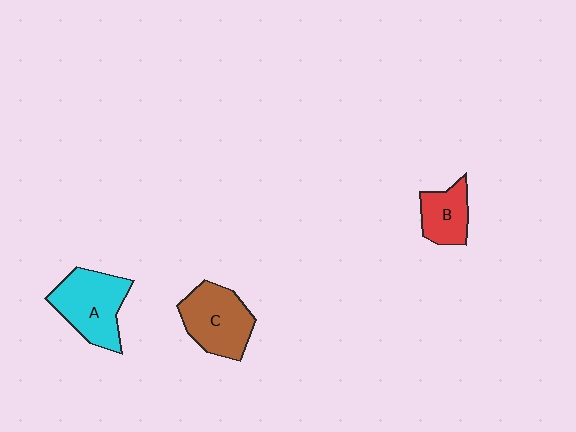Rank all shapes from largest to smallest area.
From largest to smallest: A (cyan), C (brown), B (red).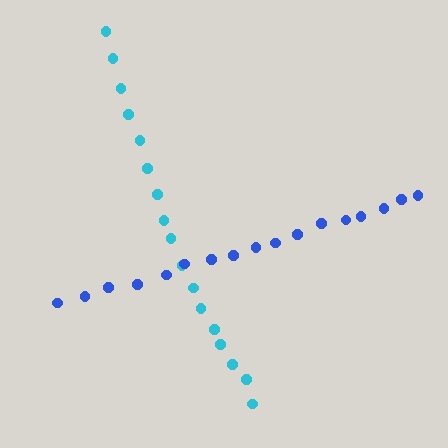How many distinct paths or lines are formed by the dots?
There are 2 distinct paths.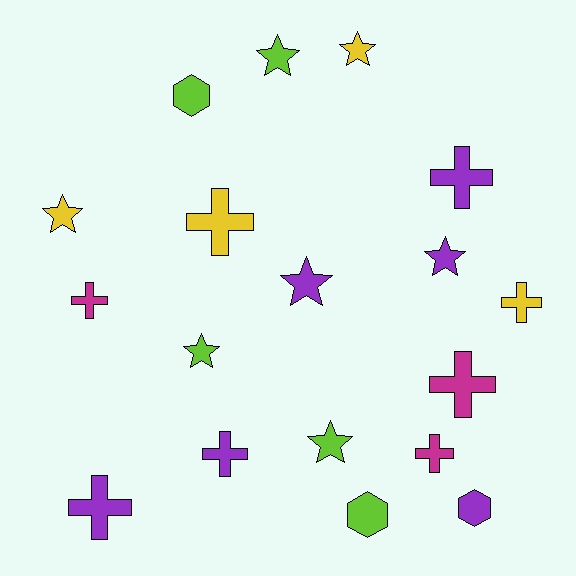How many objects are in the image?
There are 18 objects.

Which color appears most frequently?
Purple, with 6 objects.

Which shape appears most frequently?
Cross, with 8 objects.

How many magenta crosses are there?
There are 3 magenta crosses.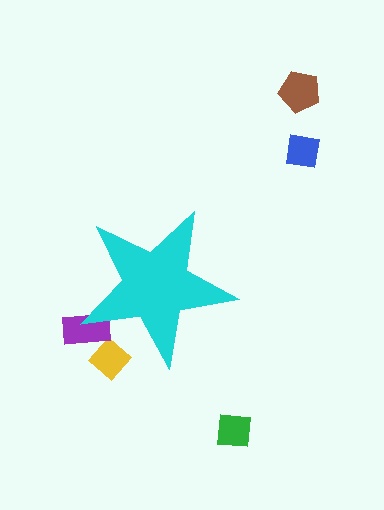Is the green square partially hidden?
No, the green square is fully visible.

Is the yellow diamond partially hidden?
Yes, the yellow diamond is partially hidden behind the cyan star.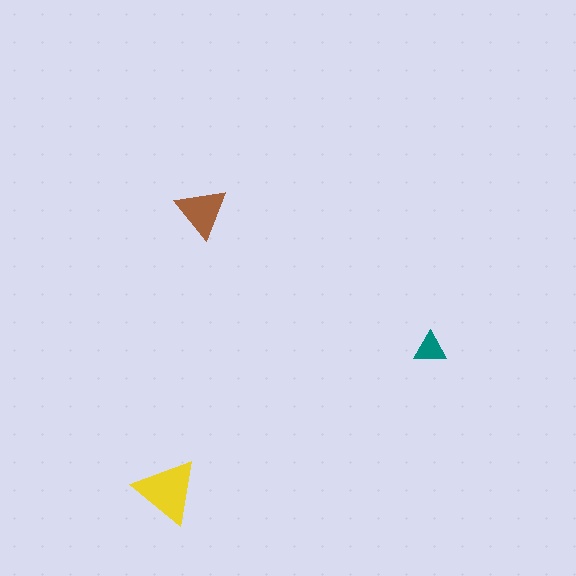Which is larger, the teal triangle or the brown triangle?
The brown one.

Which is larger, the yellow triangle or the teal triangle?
The yellow one.